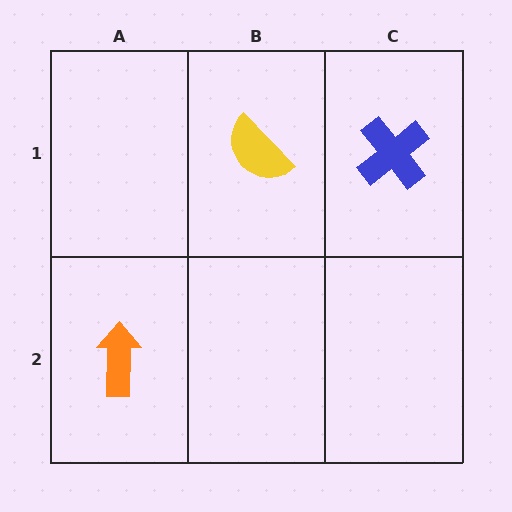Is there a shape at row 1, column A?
No, that cell is empty.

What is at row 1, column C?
A blue cross.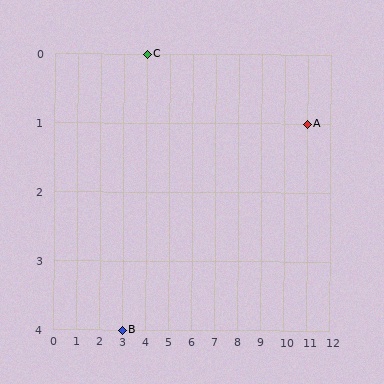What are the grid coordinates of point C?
Point C is at grid coordinates (4, 0).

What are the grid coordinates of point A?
Point A is at grid coordinates (11, 1).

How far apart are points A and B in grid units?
Points A and B are 8 columns and 3 rows apart (about 8.5 grid units diagonally).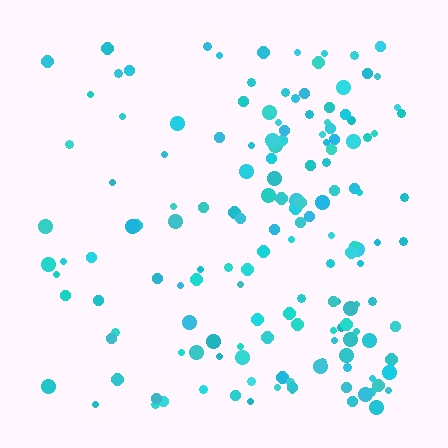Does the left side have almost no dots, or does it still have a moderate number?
Still a moderate number, just noticeably fewer than the right.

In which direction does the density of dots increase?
From left to right, with the right side densest.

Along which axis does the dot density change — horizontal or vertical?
Horizontal.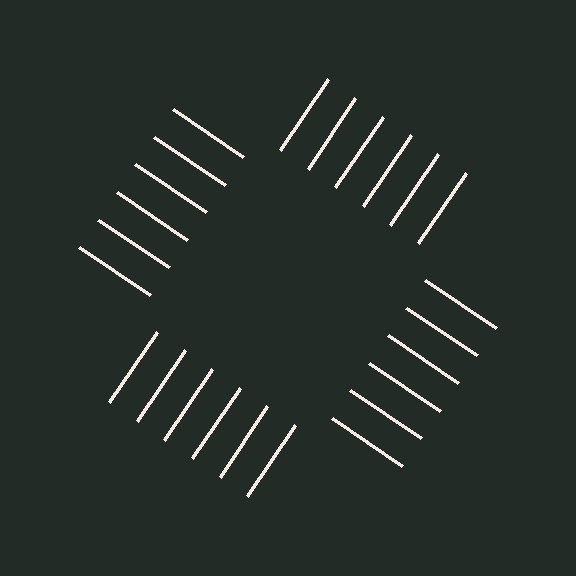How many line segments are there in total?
24 — 6 along each of the 4 edges.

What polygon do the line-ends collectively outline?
An illusory square — the line segments terminate on its edges but no continuous stroke is drawn.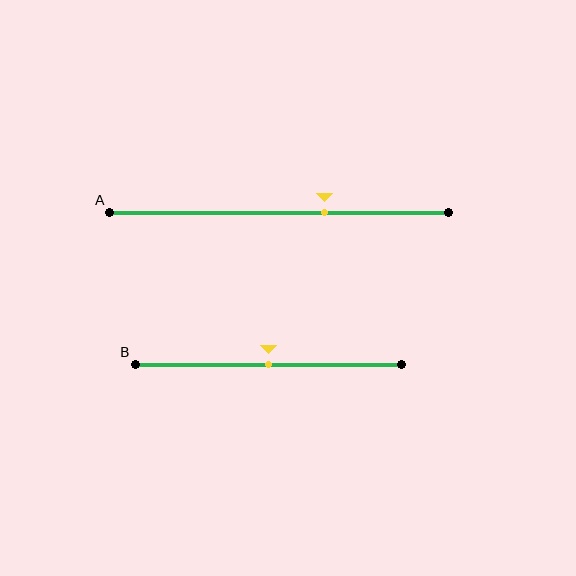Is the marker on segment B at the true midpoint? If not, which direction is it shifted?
Yes, the marker on segment B is at the true midpoint.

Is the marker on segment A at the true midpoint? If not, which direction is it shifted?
No, the marker on segment A is shifted to the right by about 13% of the segment length.